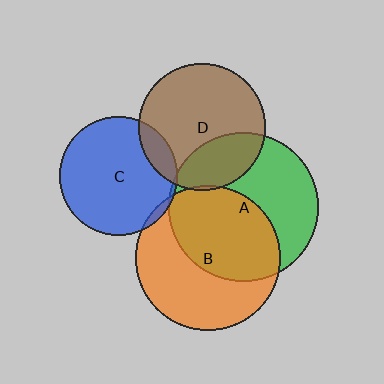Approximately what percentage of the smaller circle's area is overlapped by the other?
Approximately 10%.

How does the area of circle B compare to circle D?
Approximately 1.3 times.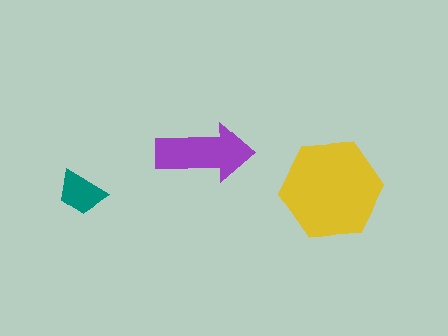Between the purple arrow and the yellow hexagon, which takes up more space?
The yellow hexagon.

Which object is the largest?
The yellow hexagon.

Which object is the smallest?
The teal trapezoid.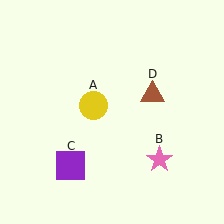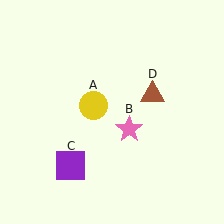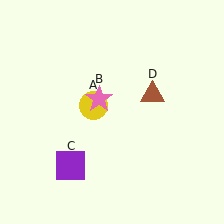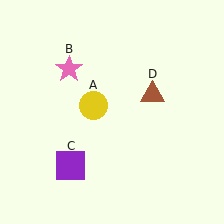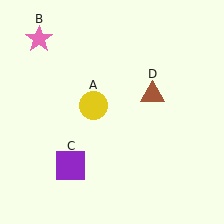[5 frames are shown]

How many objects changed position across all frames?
1 object changed position: pink star (object B).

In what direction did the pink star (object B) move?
The pink star (object B) moved up and to the left.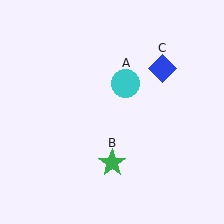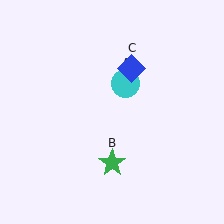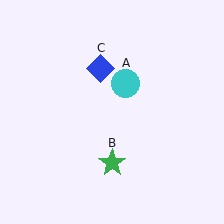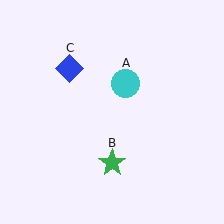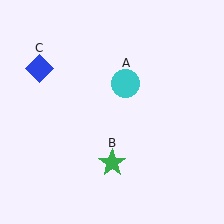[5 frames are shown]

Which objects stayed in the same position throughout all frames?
Cyan circle (object A) and green star (object B) remained stationary.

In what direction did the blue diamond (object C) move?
The blue diamond (object C) moved left.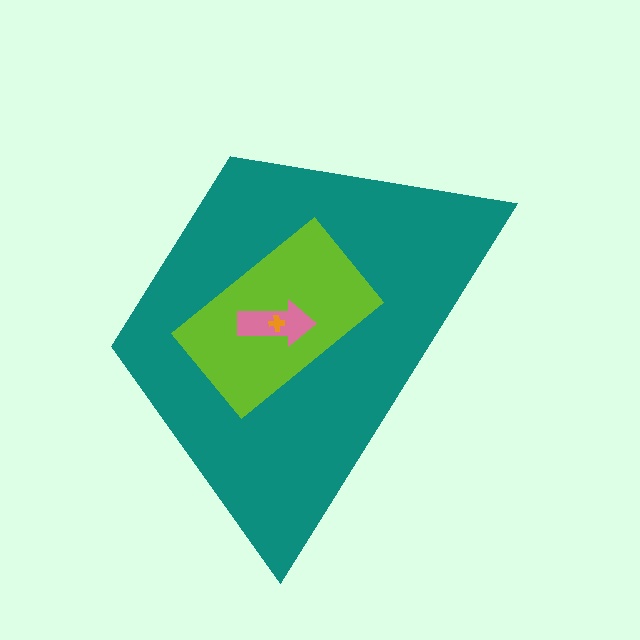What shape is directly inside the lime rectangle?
The pink arrow.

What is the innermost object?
The orange cross.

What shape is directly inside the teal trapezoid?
The lime rectangle.